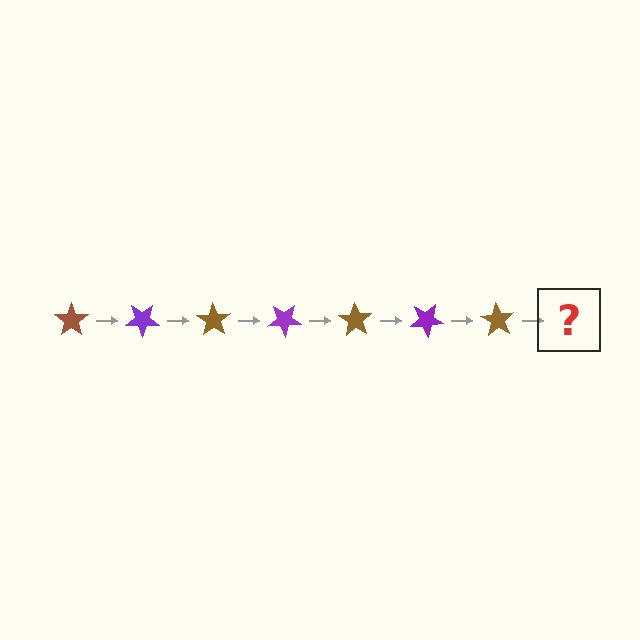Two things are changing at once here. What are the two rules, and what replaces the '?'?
The two rules are that it rotates 35 degrees each step and the color cycles through brown and purple. The '?' should be a purple star, rotated 245 degrees from the start.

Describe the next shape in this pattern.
It should be a purple star, rotated 245 degrees from the start.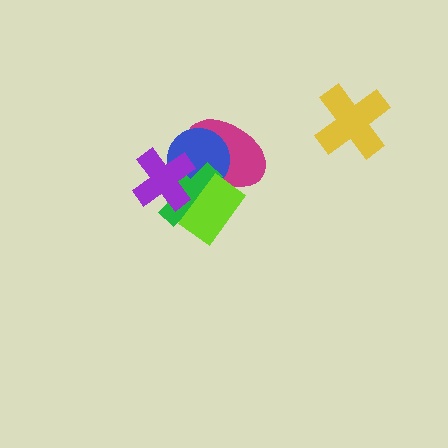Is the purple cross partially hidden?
Yes, it is partially covered by another shape.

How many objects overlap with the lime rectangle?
4 objects overlap with the lime rectangle.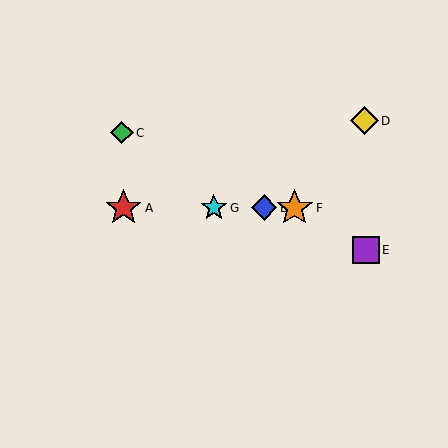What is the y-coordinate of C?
Object C is at y≈133.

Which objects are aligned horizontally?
Objects A, B, F, G are aligned horizontally.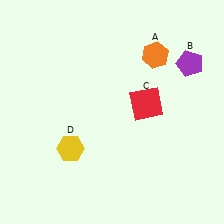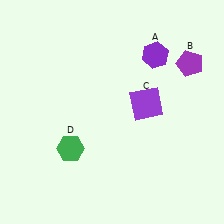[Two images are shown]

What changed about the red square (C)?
In Image 1, C is red. In Image 2, it changed to purple.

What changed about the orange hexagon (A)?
In Image 1, A is orange. In Image 2, it changed to purple.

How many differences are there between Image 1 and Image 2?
There are 3 differences between the two images.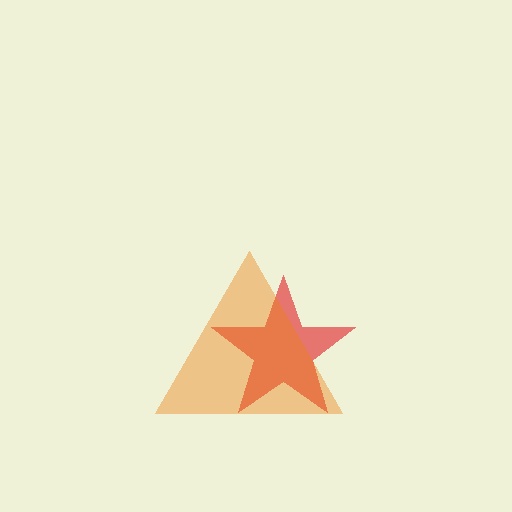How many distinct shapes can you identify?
There are 2 distinct shapes: a red star, an orange triangle.